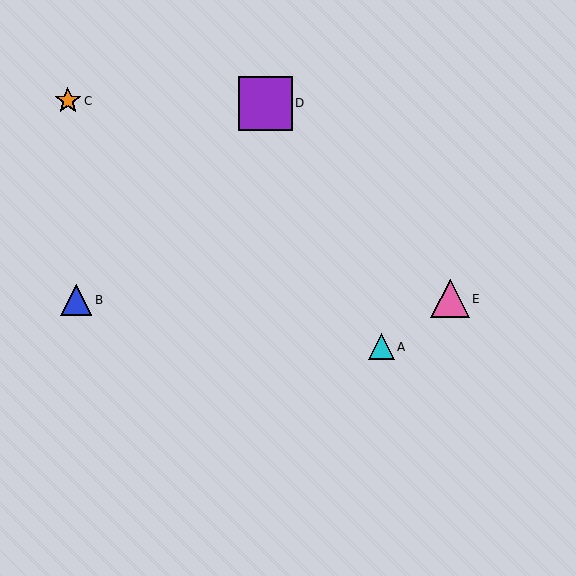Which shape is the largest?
The purple square (labeled D) is the largest.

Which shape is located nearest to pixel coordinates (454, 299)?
The pink triangle (labeled E) at (450, 299) is nearest to that location.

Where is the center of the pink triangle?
The center of the pink triangle is at (450, 299).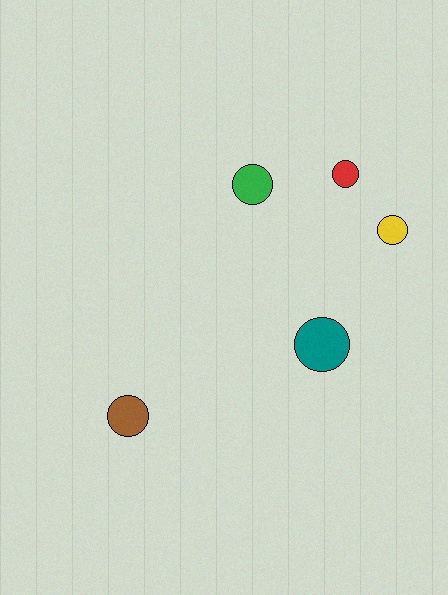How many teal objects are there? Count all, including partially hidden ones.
There is 1 teal object.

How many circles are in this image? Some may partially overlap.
There are 5 circles.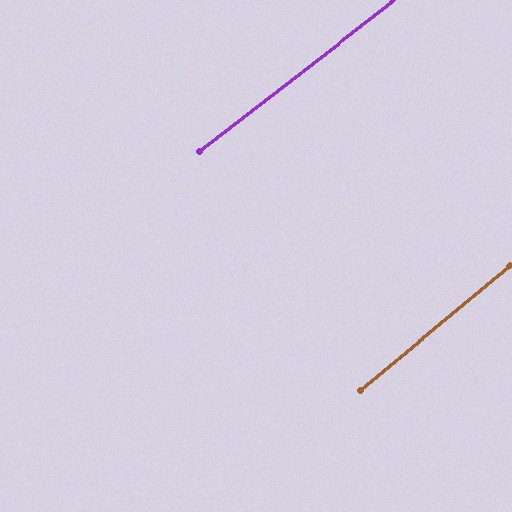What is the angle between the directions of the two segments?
Approximately 1 degree.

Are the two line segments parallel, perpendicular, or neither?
Parallel — their directions differ by only 1.5°.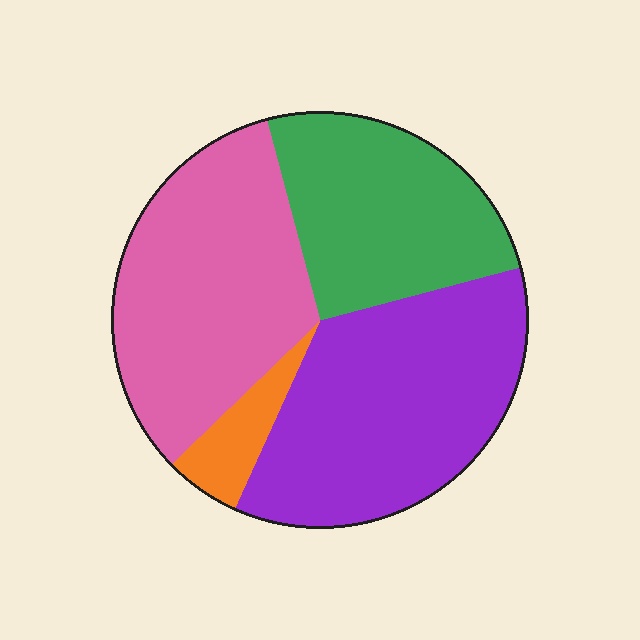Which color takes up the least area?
Orange, at roughly 5%.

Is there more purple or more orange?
Purple.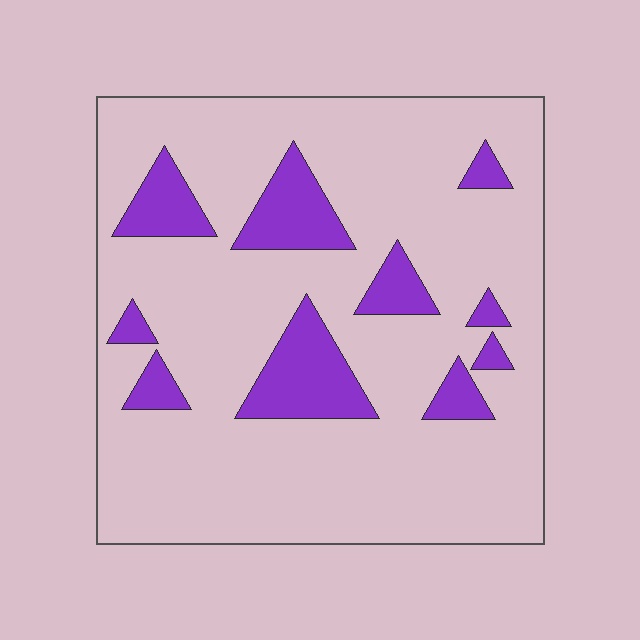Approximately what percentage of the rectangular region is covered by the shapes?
Approximately 15%.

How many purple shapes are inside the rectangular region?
10.